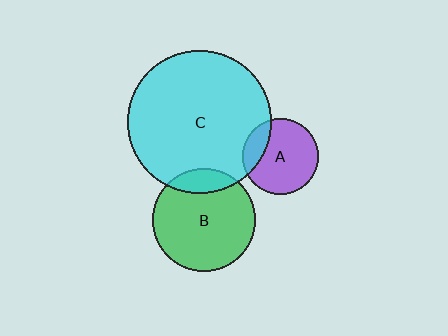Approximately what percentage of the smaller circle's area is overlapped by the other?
Approximately 15%.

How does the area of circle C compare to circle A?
Approximately 3.5 times.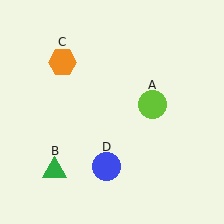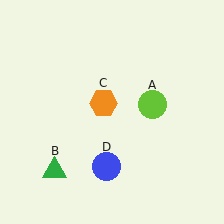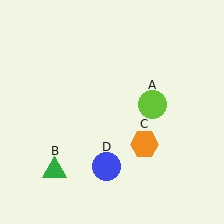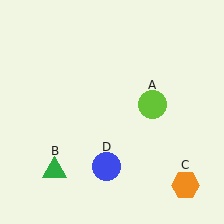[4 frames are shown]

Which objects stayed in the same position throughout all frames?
Lime circle (object A) and green triangle (object B) and blue circle (object D) remained stationary.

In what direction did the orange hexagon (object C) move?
The orange hexagon (object C) moved down and to the right.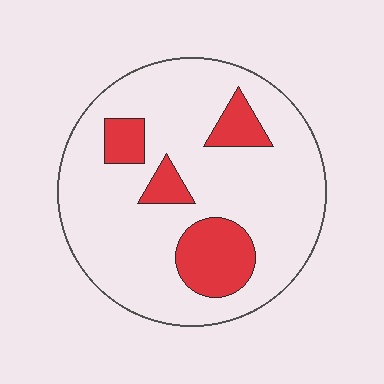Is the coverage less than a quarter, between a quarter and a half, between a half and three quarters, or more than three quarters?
Less than a quarter.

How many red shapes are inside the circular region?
4.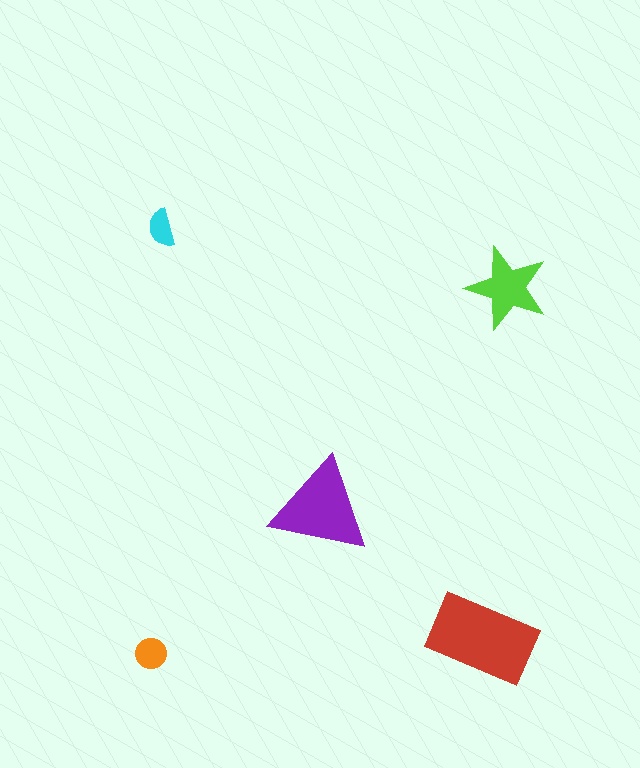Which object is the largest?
The red rectangle.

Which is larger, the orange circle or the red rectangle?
The red rectangle.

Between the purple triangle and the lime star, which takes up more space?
The purple triangle.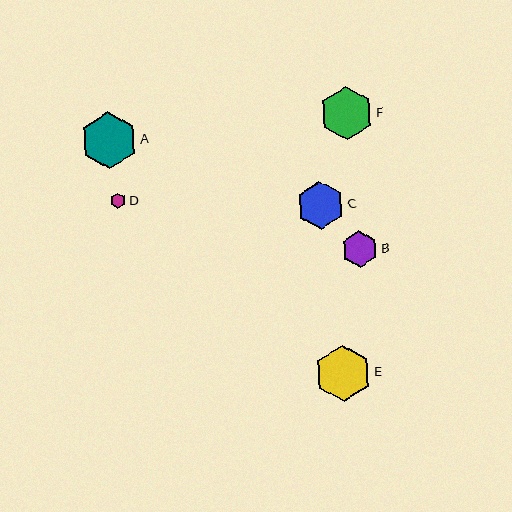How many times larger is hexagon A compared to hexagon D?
Hexagon A is approximately 3.7 times the size of hexagon D.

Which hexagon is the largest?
Hexagon A is the largest with a size of approximately 57 pixels.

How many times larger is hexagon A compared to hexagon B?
Hexagon A is approximately 1.6 times the size of hexagon B.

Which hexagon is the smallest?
Hexagon D is the smallest with a size of approximately 15 pixels.